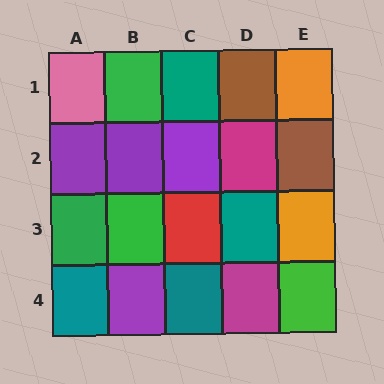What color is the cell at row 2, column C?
Purple.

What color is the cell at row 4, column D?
Magenta.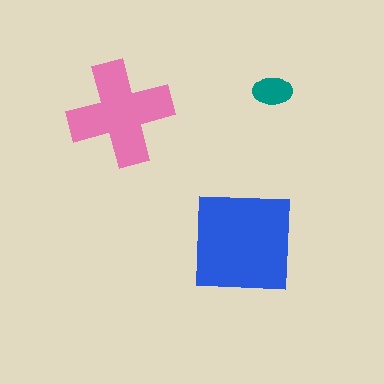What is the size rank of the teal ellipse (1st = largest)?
3rd.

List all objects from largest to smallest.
The blue square, the pink cross, the teal ellipse.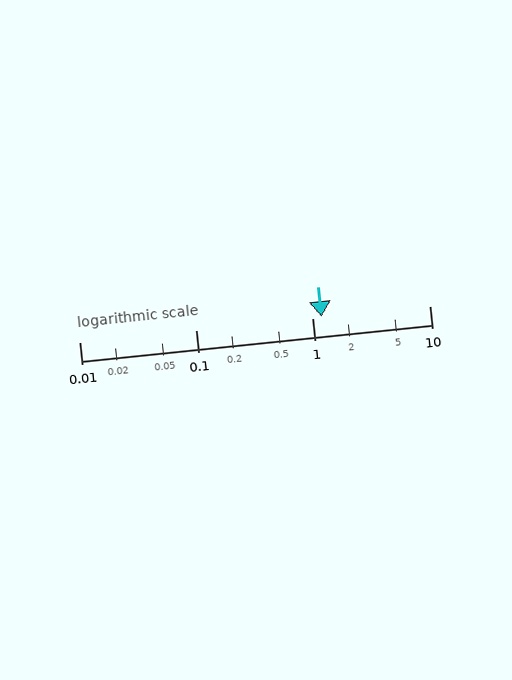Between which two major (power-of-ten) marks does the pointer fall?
The pointer is between 1 and 10.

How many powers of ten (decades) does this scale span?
The scale spans 3 decades, from 0.01 to 10.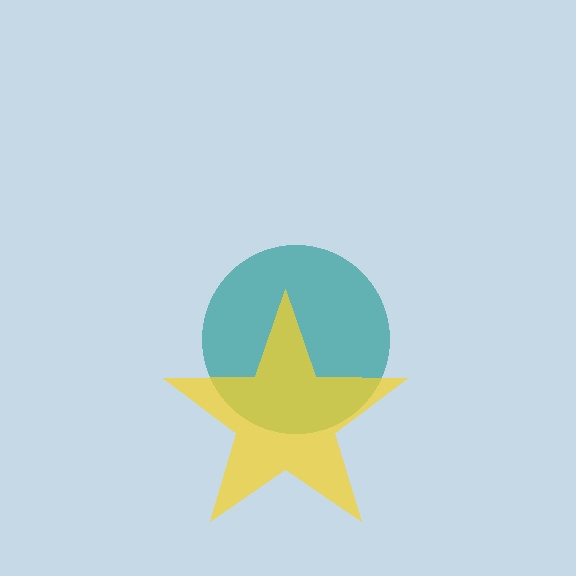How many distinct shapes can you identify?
There are 2 distinct shapes: a teal circle, a yellow star.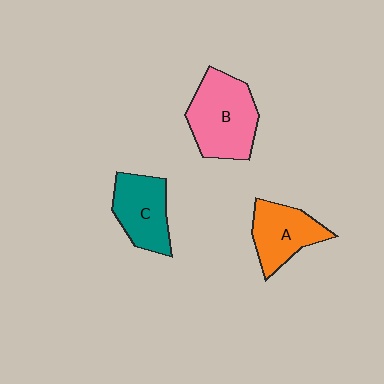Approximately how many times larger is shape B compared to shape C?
Approximately 1.3 times.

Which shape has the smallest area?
Shape A (orange).